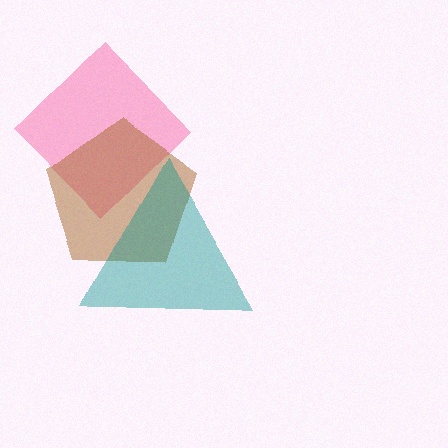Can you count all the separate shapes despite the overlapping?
Yes, there are 3 separate shapes.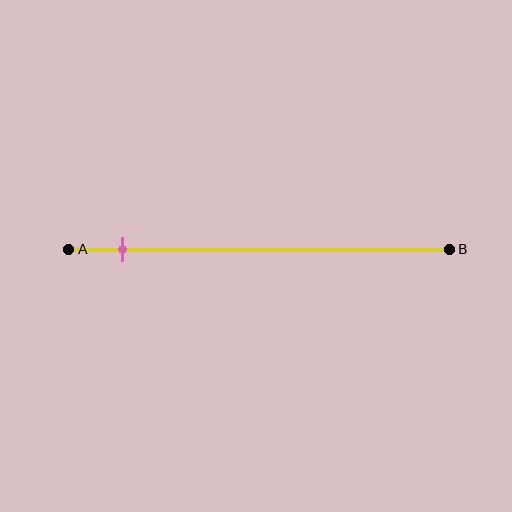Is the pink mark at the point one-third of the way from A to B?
No, the mark is at about 15% from A, not at the 33% one-third point.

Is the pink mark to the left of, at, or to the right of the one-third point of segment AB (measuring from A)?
The pink mark is to the left of the one-third point of segment AB.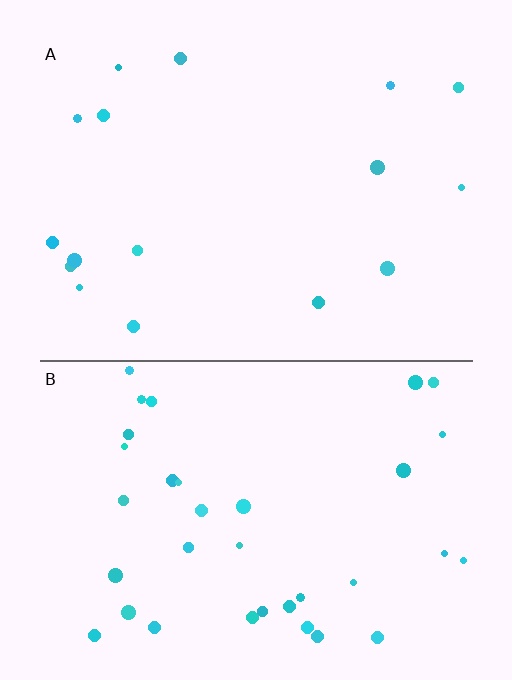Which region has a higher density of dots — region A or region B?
B (the bottom).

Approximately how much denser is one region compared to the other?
Approximately 2.2× — region B over region A.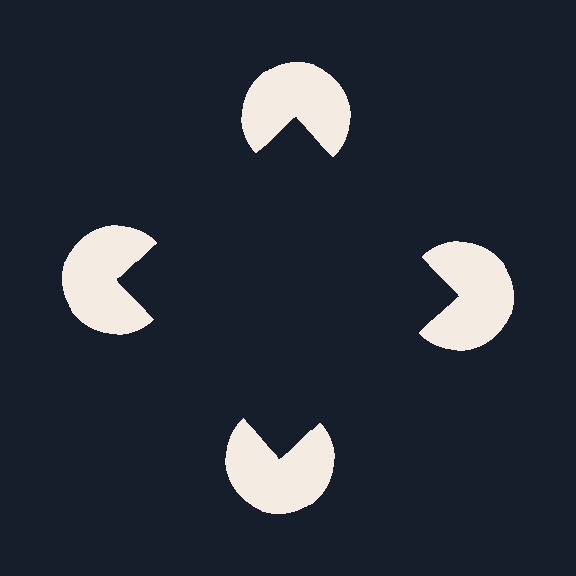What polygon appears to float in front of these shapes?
An illusory square — its edges are inferred from the aligned wedge cuts in the pac-man discs, not physically drawn.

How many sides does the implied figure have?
4 sides.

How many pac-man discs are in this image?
There are 4 — one at each vertex of the illusory square.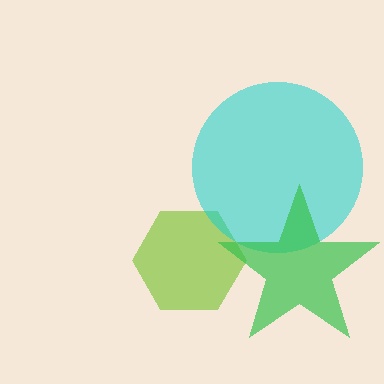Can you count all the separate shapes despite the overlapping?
Yes, there are 3 separate shapes.